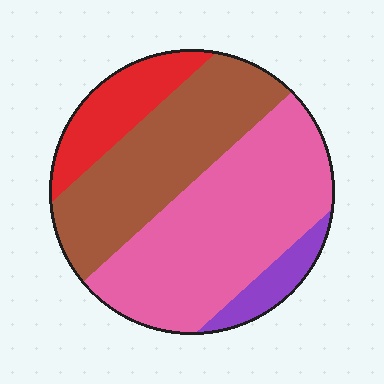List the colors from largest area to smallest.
From largest to smallest: pink, brown, red, purple.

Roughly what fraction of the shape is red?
Red takes up about one eighth (1/8) of the shape.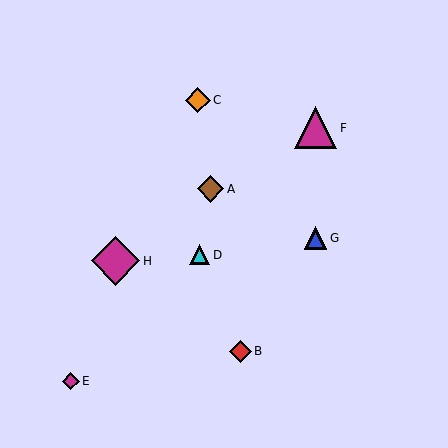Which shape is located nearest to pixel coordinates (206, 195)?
The brown diamond (labeled A) at (211, 189) is nearest to that location.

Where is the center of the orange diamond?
The center of the orange diamond is at (198, 100).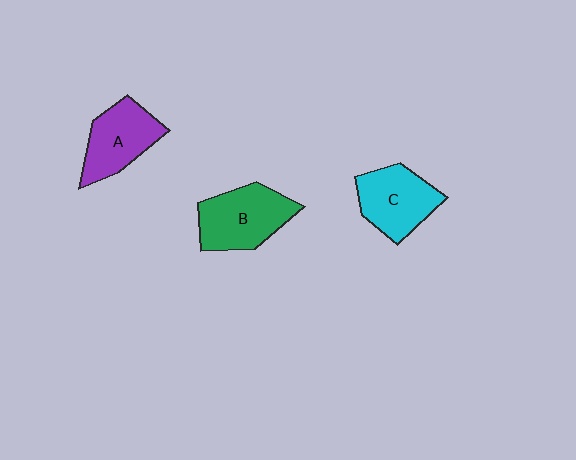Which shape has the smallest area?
Shape A (purple).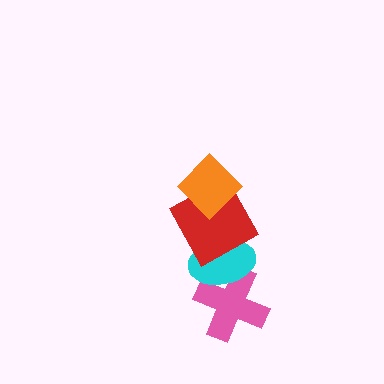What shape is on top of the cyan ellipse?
The red square is on top of the cyan ellipse.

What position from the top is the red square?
The red square is 2nd from the top.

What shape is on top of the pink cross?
The cyan ellipse is on top of the pink cross.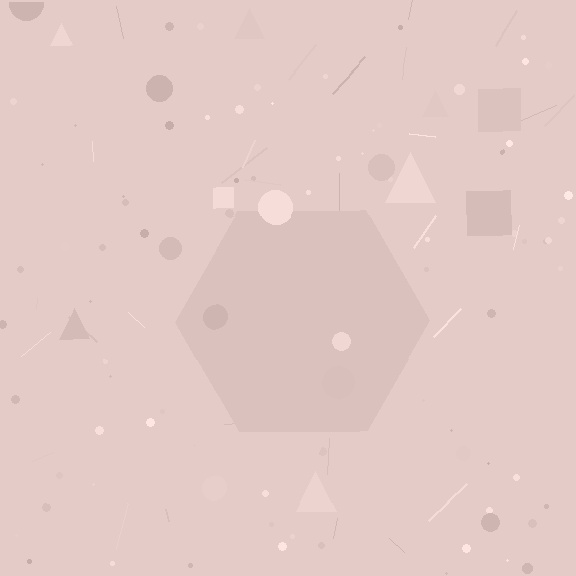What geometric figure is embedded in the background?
A hexagon is embedded in the background.